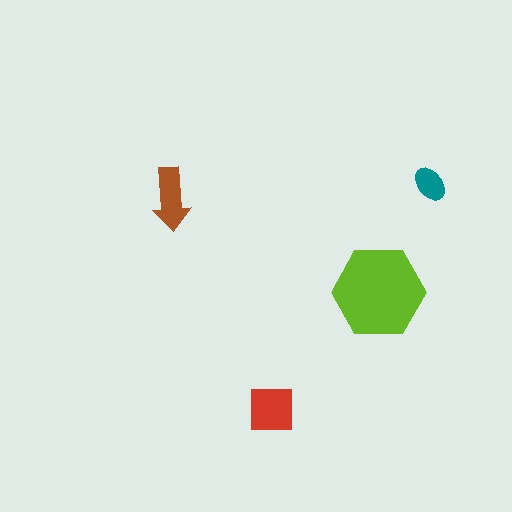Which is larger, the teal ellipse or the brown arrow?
The brown arrow.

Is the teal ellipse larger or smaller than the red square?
Smaller.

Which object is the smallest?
The teal ellipse.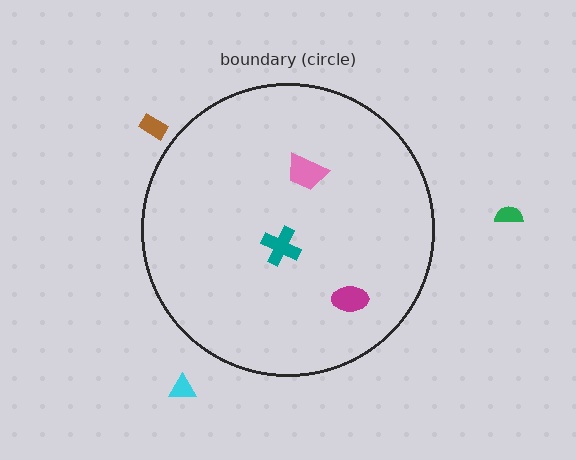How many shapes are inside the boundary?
3 inside, 3 outside.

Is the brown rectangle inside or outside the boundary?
Outside.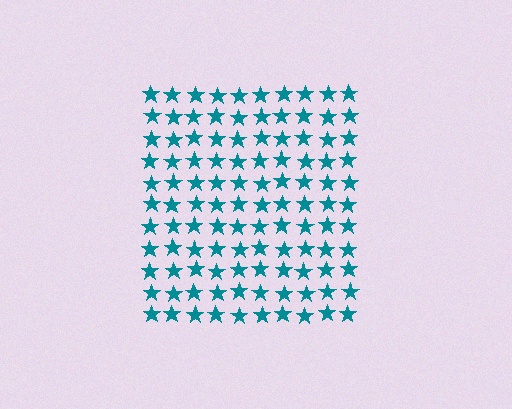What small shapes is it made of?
It is made of small stars.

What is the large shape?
The large shape is a square.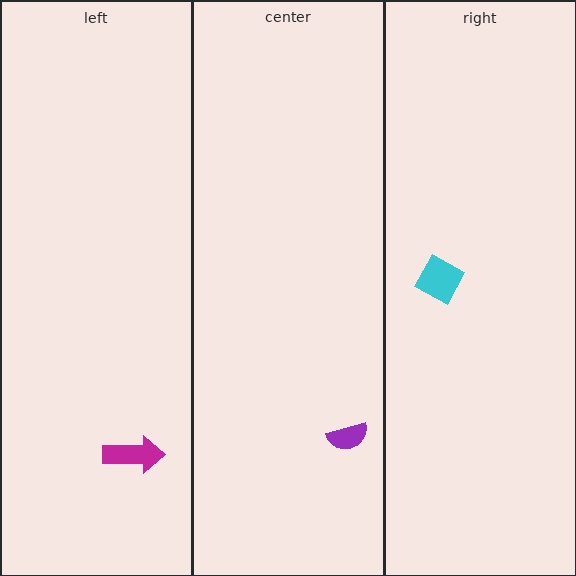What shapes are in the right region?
The cyan diamond.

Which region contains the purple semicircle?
The center region.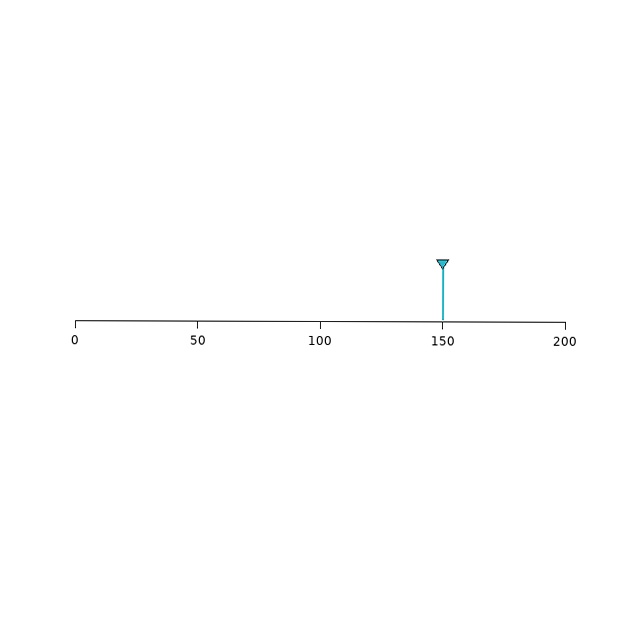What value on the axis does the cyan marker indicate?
The marker indicates approximately 150.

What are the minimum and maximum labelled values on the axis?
The axis runs from 0 to 200.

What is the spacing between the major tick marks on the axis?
The major ticks are spaced 50 apart.